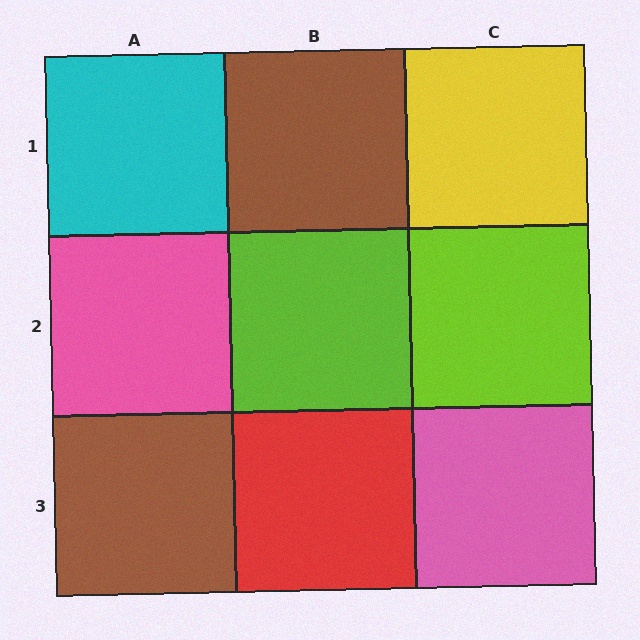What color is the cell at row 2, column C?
Lime.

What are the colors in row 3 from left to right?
Brown, red, pink.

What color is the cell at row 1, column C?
Yellow.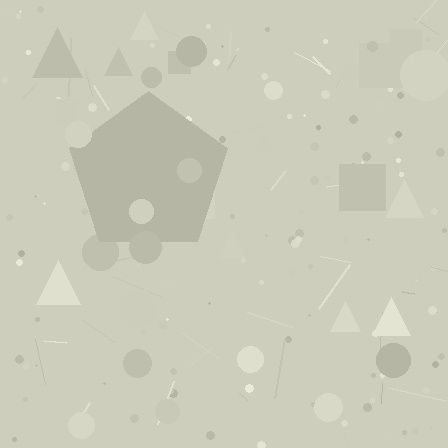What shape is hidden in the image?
A pentagon is hidden in the image.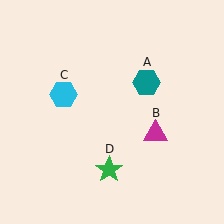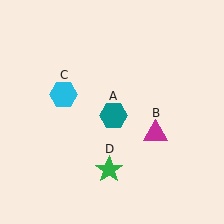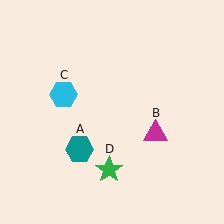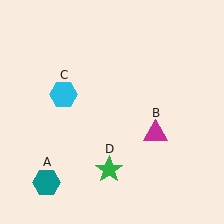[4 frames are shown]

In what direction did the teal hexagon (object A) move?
The teal hexagon (object A) moved down and to the left.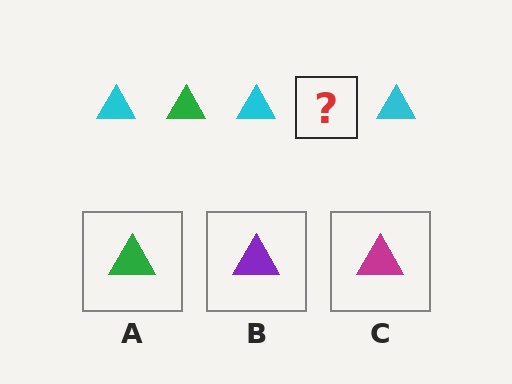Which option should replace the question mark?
Option A.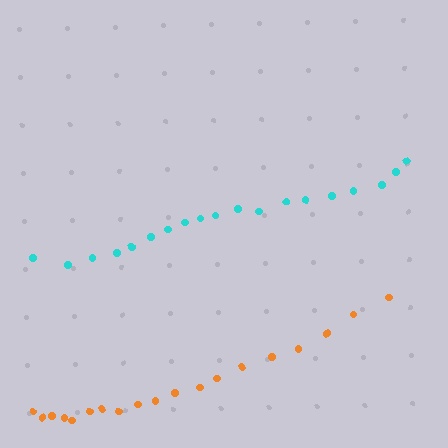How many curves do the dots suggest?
There are 2 distinct paths.